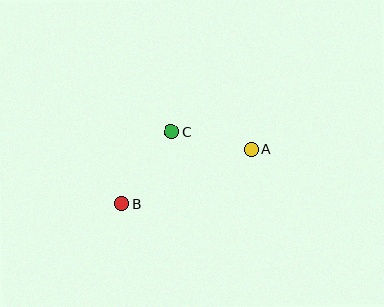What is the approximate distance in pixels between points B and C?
The distance between B and C is approximately 87 pixels.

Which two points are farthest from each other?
Points A and B are farthest from each other.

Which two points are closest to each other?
Points A and C are closest to each other.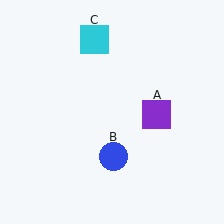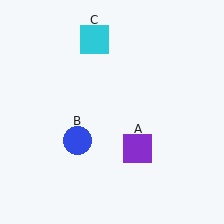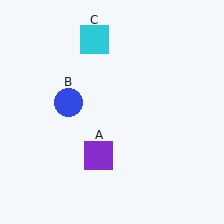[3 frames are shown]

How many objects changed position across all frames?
2 objects changed position: purple square (object A), blue circle (object B).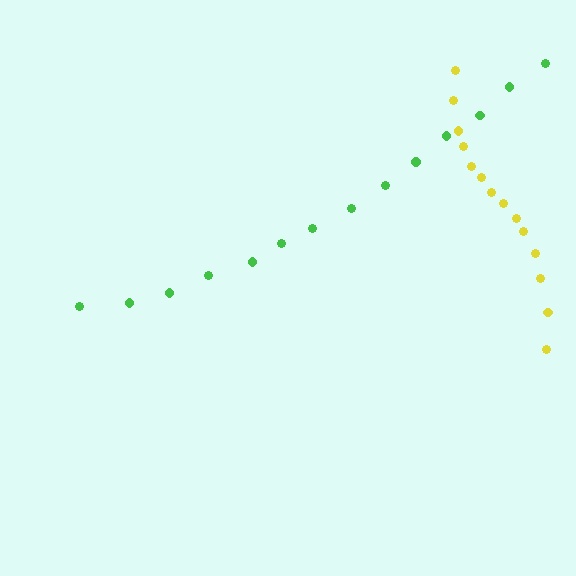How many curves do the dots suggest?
There are 2 distinct paths.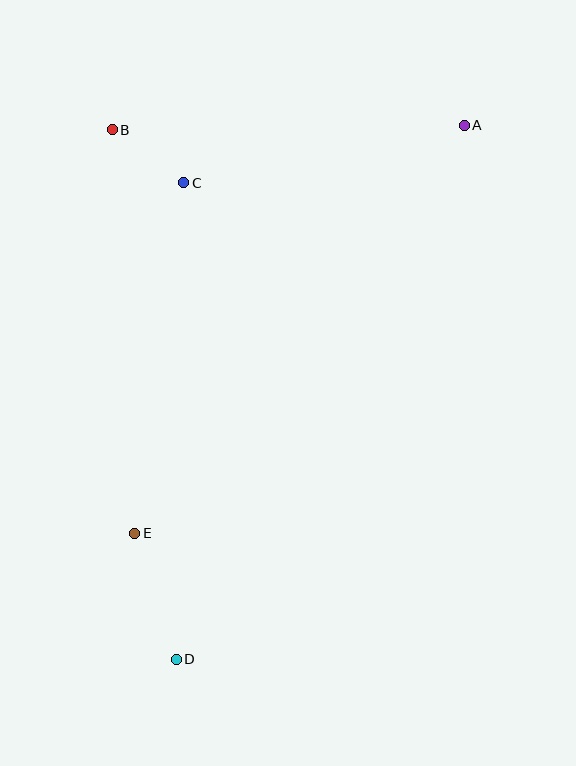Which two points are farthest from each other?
Points A and D are farthest from each other.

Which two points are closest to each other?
Points B and C are closest to each other.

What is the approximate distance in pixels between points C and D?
The distance between C and D is approximately 477 pixels.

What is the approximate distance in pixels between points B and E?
The distance between B and E is approximately 404 pixels.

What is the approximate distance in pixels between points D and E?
The distance between D and E is approximately 133 pixels.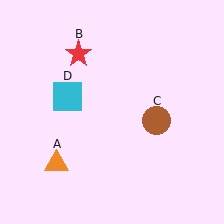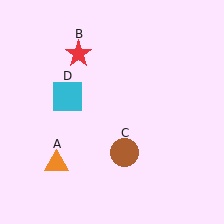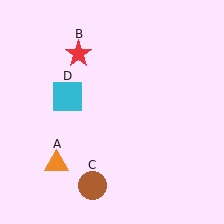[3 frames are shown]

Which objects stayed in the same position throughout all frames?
Orange triangle (object A) and red star (object B) and cyan square (object D) remained stationary.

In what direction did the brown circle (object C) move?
The brown circle (object C) moved down and to the left.